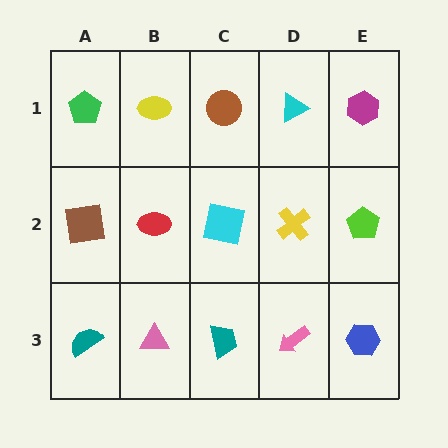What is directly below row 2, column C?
A teal trapezoid.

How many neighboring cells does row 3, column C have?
3.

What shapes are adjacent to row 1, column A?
A brown square (row 2, column A), a yellow ellipse (row 1, column B).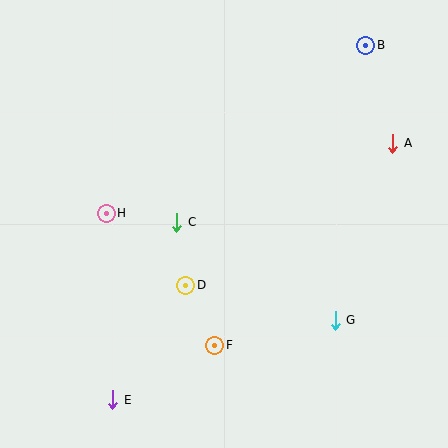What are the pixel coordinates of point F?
Point F is at (215, 345).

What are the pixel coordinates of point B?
Point B is at (366, 45).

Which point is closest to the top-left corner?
Point H is closest to the top-left corner.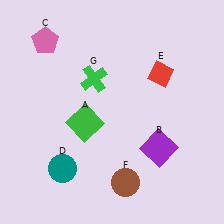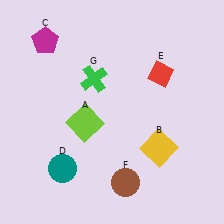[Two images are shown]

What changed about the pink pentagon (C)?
In Image 1, C is pink. In Image 2, it changed to magenta.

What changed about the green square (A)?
In Image 1, A is green. In Image 2, it changed to lime.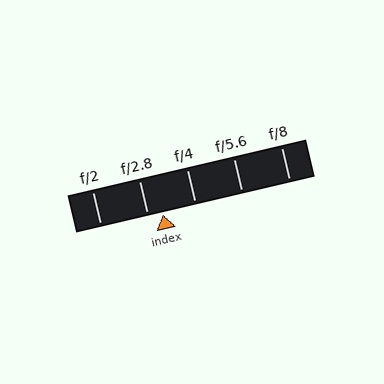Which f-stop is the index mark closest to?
The index mark is closest to f/2.8.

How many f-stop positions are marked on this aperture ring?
There are 5 f-stop positions marked.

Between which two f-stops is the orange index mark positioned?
The index mark is between f/2.8 and f/4.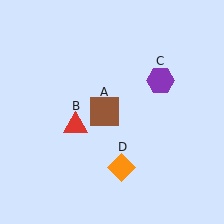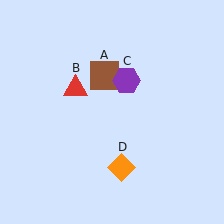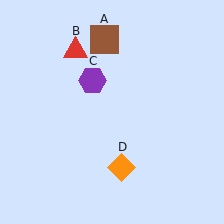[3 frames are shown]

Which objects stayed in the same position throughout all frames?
Orange diamond (object D) remained stationary.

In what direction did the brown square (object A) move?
The brown square (object A) moved up.